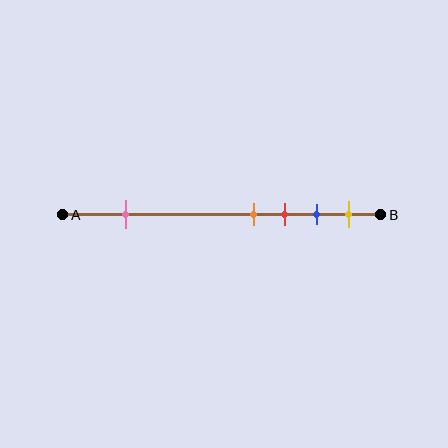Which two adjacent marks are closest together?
The orange and red marks are the closest adjacent pair.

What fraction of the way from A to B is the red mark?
The red mark is approximately 70% (0.7) of the way from A to B.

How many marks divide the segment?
There are 5 marks dividing the segment.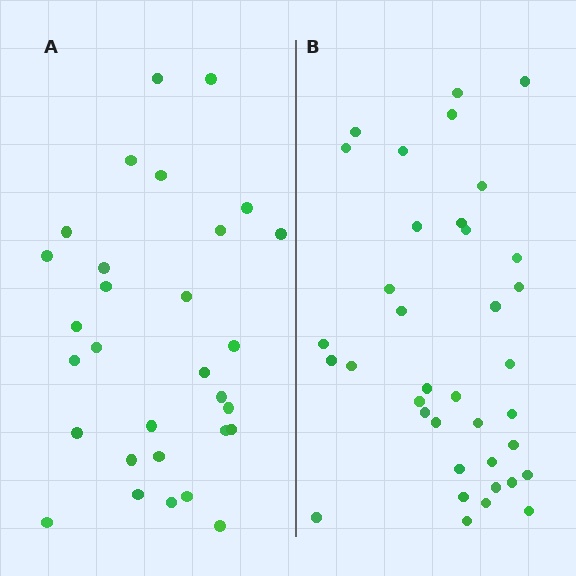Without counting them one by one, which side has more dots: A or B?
Region B (the right region) has more dots.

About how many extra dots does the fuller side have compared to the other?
Region B has roughly 8 or so more dots than region A.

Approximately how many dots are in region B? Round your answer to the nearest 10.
About 40 dots. (The exact count is 37, which rounds to 40.)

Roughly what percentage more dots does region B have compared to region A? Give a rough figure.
About 25% more.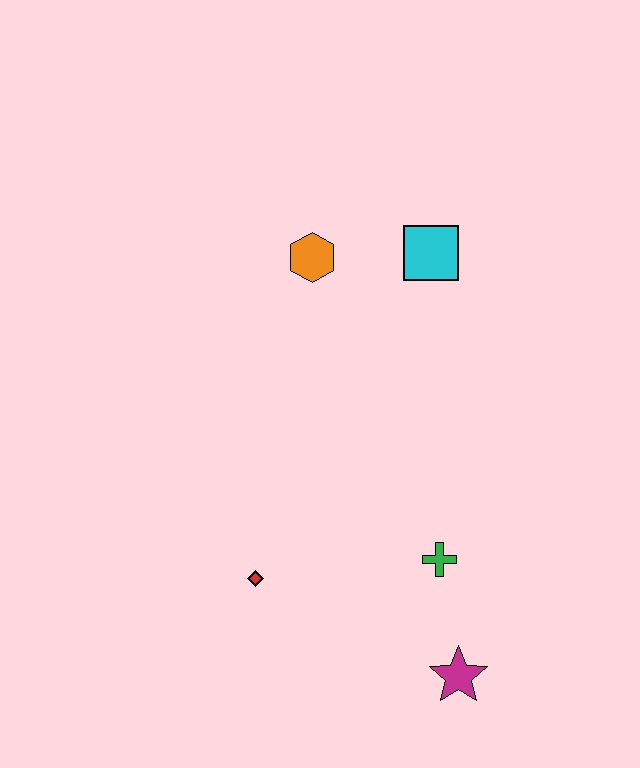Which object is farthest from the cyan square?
The magenta star is farthest from the cyan square.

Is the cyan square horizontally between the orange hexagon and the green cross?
Yes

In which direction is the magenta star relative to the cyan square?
The magenta star is below the cyan square.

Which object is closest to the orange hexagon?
The cyan square is closest to the orange hexagon.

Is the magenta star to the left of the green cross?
No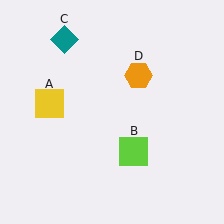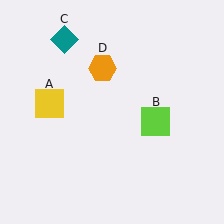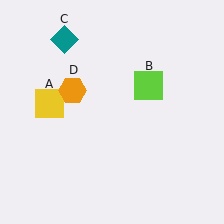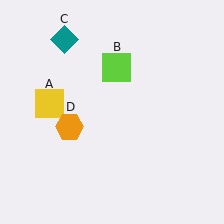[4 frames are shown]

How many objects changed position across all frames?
2 objects changed position: lime square (object B), orange hexagon (object D).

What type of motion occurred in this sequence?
The lime square (object B), orange hexagon (object D) rotated counterclockwise around the center of the scene.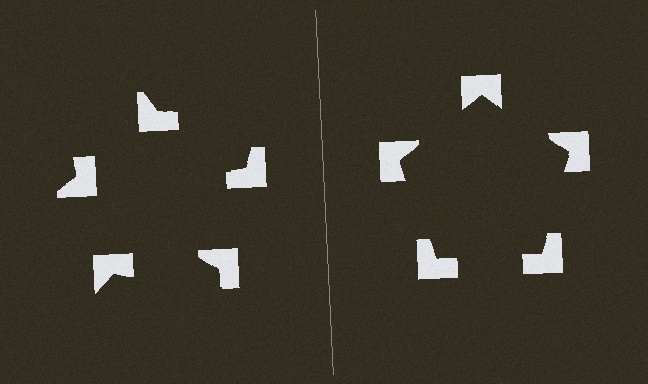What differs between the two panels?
The notched squares are positioned identically on both sides; only the wedge orientations differ. On the right they align to a pentagon; on the left they are misaligned.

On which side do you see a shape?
An illusory pentagon appears on the right side. On the left side the wedge cuts are rotated, so no coherent shape forms.